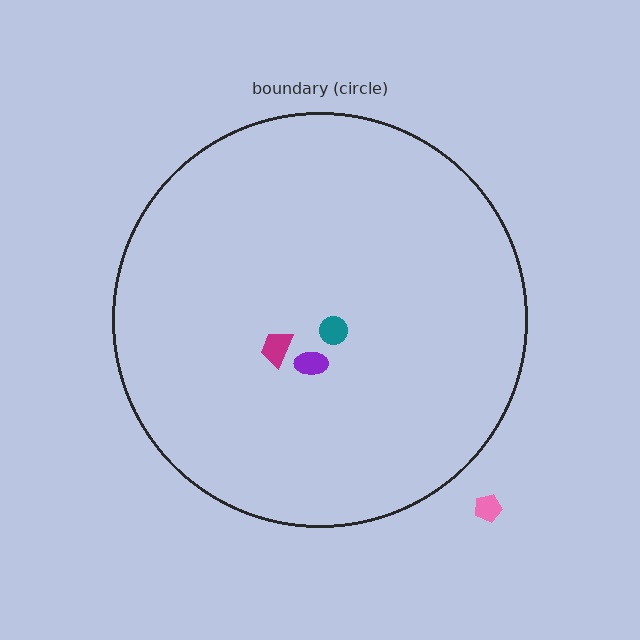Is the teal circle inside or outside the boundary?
Inside.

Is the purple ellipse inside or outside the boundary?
Inside.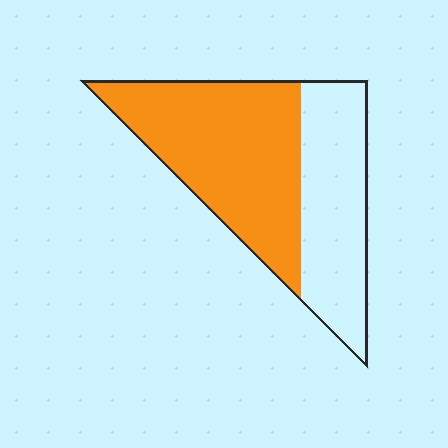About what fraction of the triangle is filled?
About three fifths (3/5).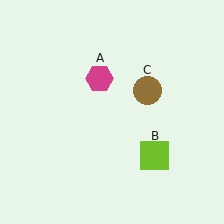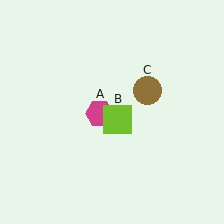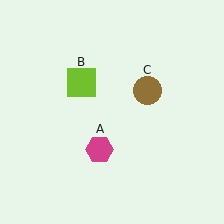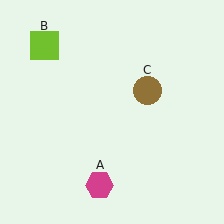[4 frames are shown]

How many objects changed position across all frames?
2 objects changed position: magenta hexagon (object A), lime square (object B).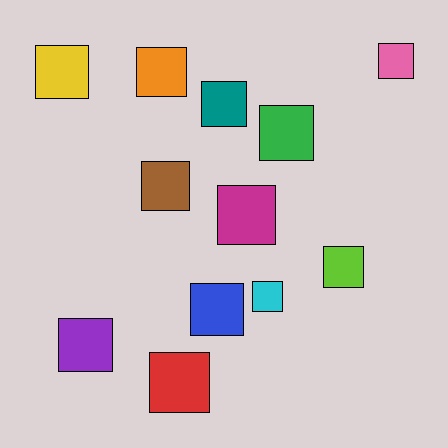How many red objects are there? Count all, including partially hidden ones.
There is 1 red object.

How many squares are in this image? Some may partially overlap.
There are 12 squares.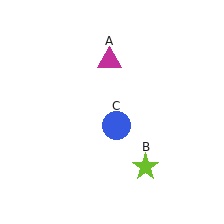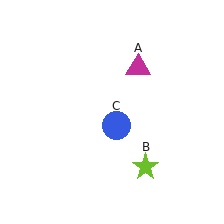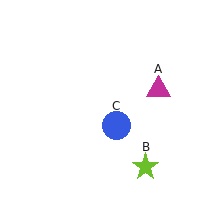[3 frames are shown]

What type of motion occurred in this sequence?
The magenta triangle (object A) rotated clockwise around the center of the scene.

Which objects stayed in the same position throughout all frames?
Lime star (object B) and blue circle (object C) remained stationary.